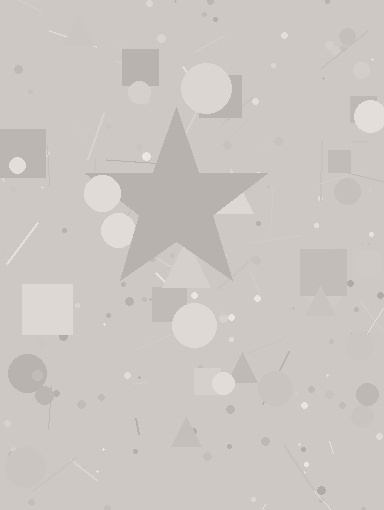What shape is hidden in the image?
A star is hidden in the image.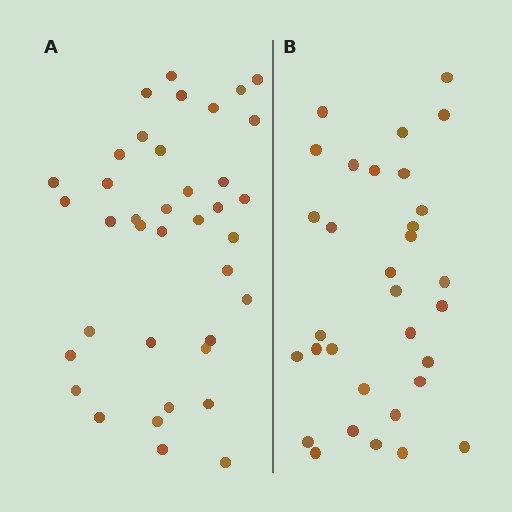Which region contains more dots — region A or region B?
Region A (the left region) has more dots.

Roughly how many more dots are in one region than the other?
Region A has about 6 more dots than region B.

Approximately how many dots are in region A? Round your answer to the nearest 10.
About 40 dots. (The exact count is 38, which rounds to 40.)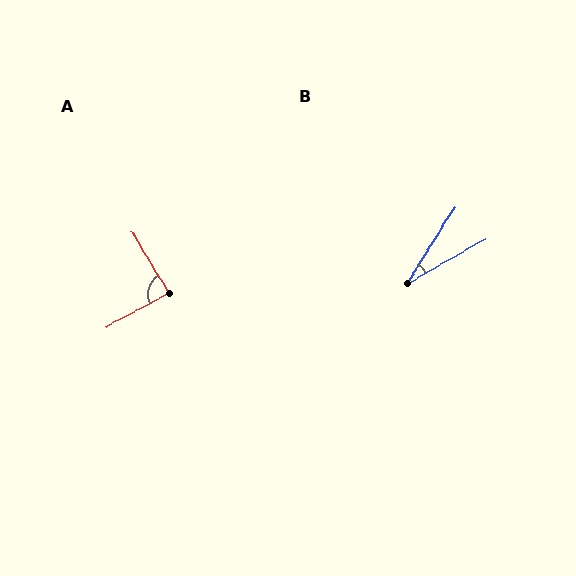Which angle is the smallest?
B, at approximately 28 degrees.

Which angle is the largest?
A, at approximately 87 degrees.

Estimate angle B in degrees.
Approximately 28 degrees.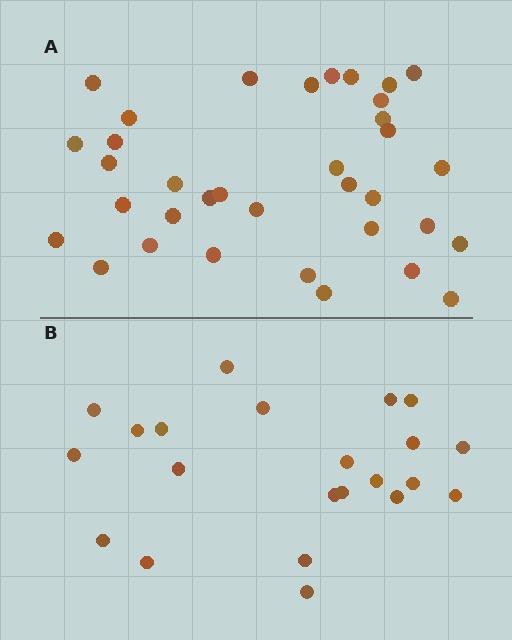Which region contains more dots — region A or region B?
Region A (the top region) has more dots.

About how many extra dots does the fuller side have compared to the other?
Region A has approximately 15 more dots than region B.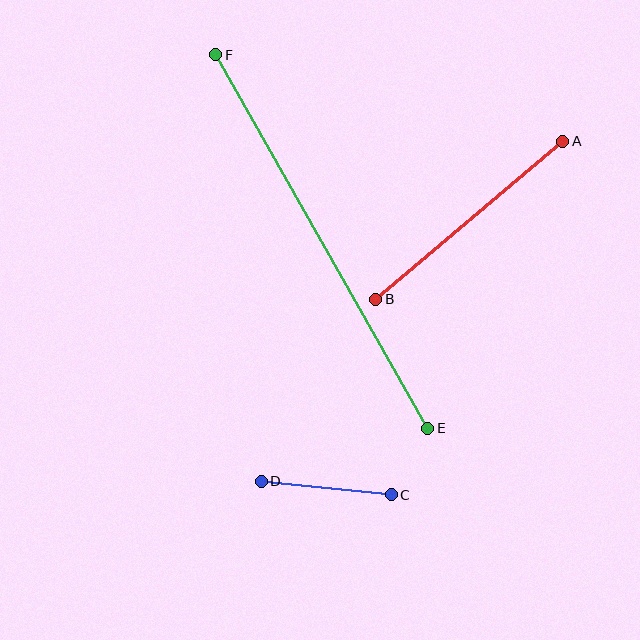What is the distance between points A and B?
The distance is approximately 245 pixels.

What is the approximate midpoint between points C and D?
The midpoint is at approximately (326, 488) pixels.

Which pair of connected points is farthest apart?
Points E and F are farthest apart.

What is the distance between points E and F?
The distance is approximately 430 pixels.